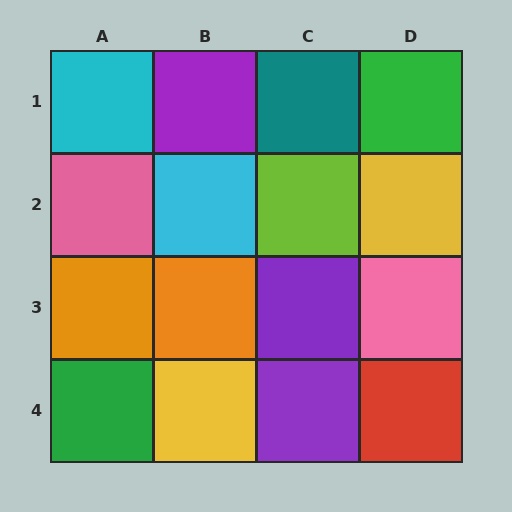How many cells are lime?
1 cell is lime.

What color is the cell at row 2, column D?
Yellow.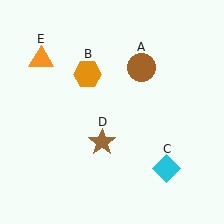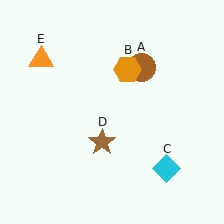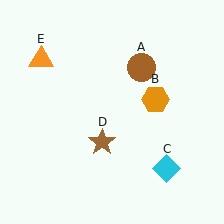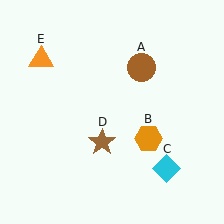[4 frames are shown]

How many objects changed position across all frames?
1 object changed position: orange hexagon (object B).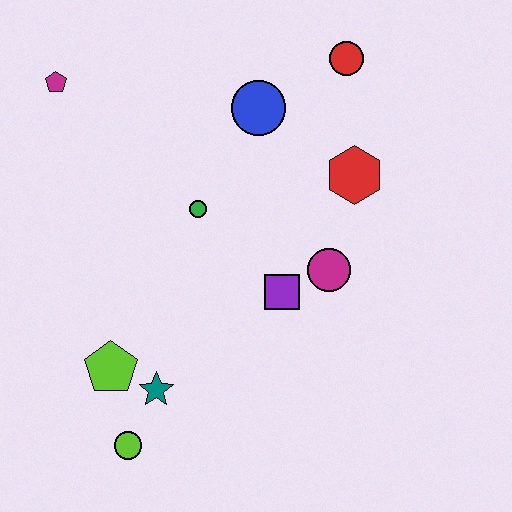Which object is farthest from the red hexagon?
The lime circle is farthest from the red hexagon.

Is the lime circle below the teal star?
Yes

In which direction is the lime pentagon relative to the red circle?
The lime pentagon is below the red circle.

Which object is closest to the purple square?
The magenta circle is closest to the purple square.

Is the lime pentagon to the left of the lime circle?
Yes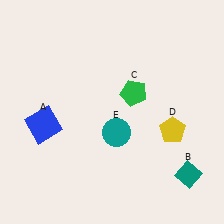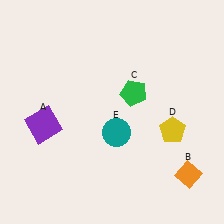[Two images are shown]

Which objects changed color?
A changed from blue to purple. B changed from teal to orange.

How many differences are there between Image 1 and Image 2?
There are 2 differences between the two images.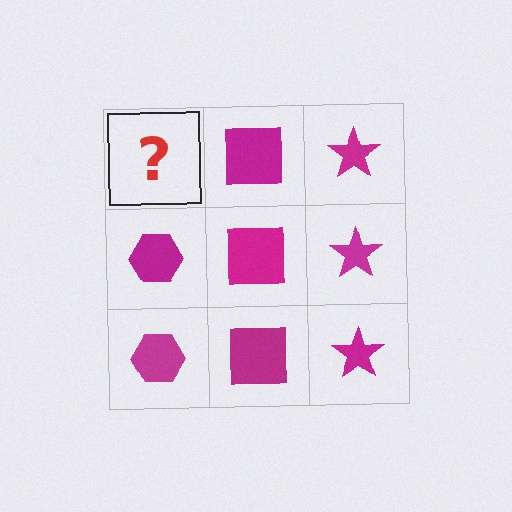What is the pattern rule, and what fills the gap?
The rule is that each column has a consistent shape. The gap should be filled with a magenta hexagon.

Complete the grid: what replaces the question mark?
The question mark should be replaced with a magenta hexagon.